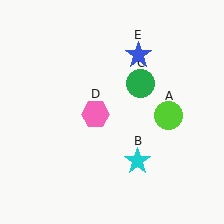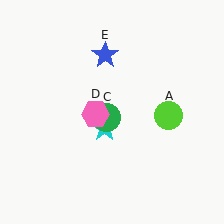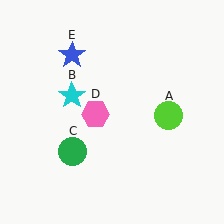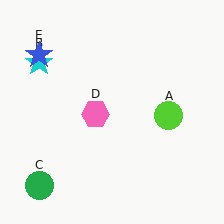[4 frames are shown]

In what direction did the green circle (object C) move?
The green circle (object C) moved down and to the left.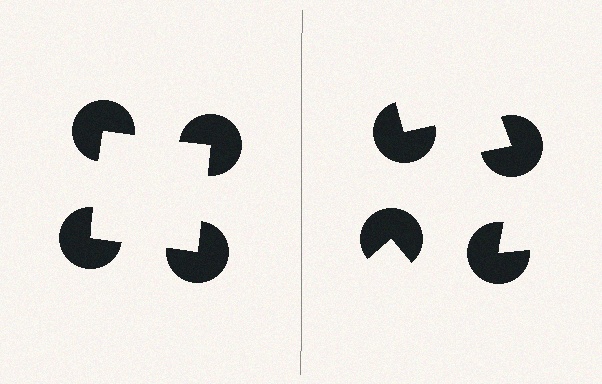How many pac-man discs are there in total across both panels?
8 — 4 on each side.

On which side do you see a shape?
An illusory square appears on the left side. On the right side the wedge cuts are rotated, so no coherent shape forms.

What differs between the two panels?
The pac-man discs are positioned identically on both sides; only the wedge orientations differ. On the left they align to a square; on the right they are misaligned.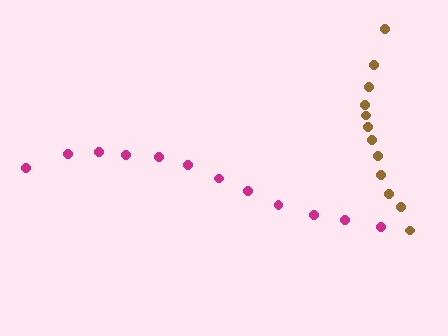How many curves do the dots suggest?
There are 2 distinct paths.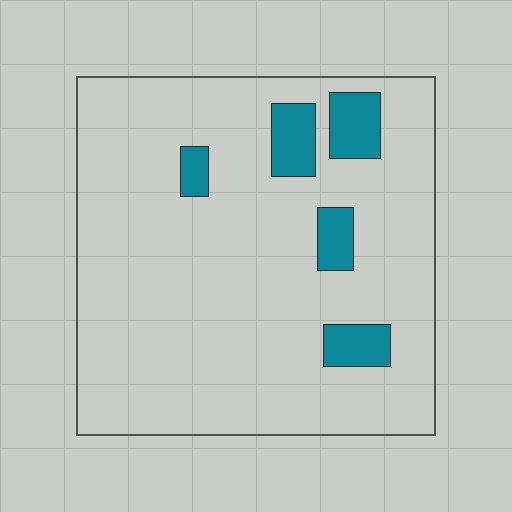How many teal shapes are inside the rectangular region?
5.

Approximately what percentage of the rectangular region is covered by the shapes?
Approximately 10%.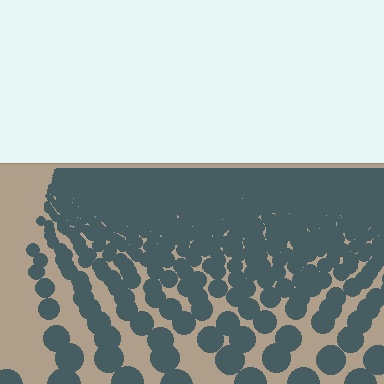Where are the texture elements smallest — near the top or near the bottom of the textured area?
Near the top.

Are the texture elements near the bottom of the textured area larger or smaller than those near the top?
Larger. Near the bottom, elements are closer to the viewer and appear at a bigger on-screen size.